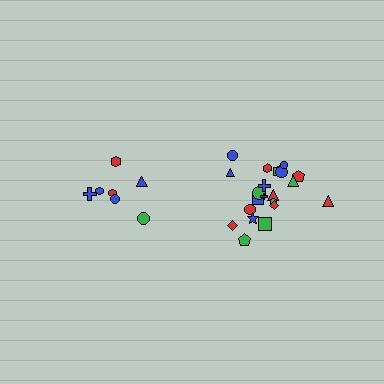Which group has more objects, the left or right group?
The right group.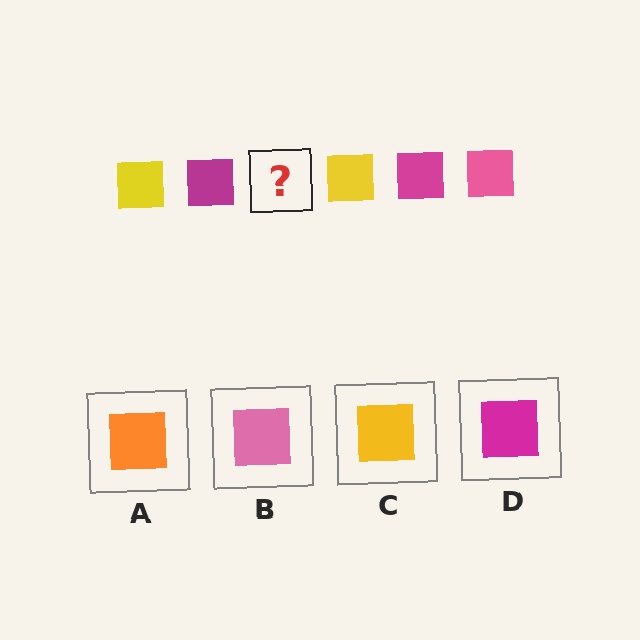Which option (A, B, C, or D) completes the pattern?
B.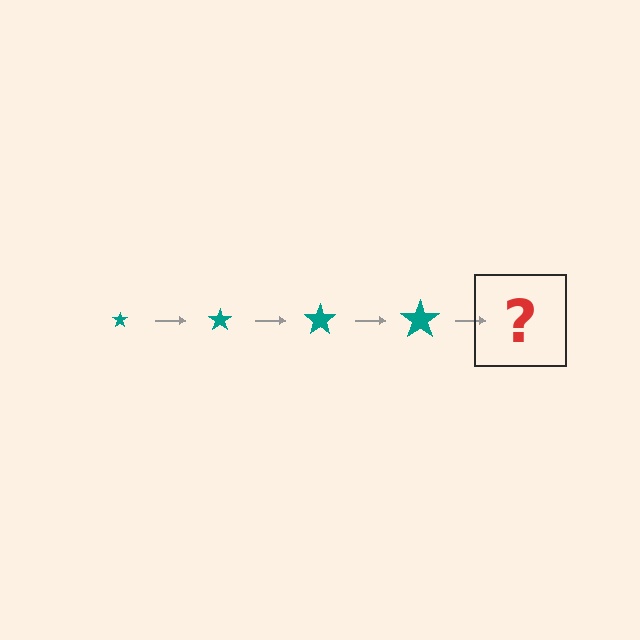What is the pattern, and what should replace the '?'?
The pattern is that the star gets progressively larger each step. The '?' should be a teal star, larger than the previous one.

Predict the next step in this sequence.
The next step is a teal star, larger than the previous one.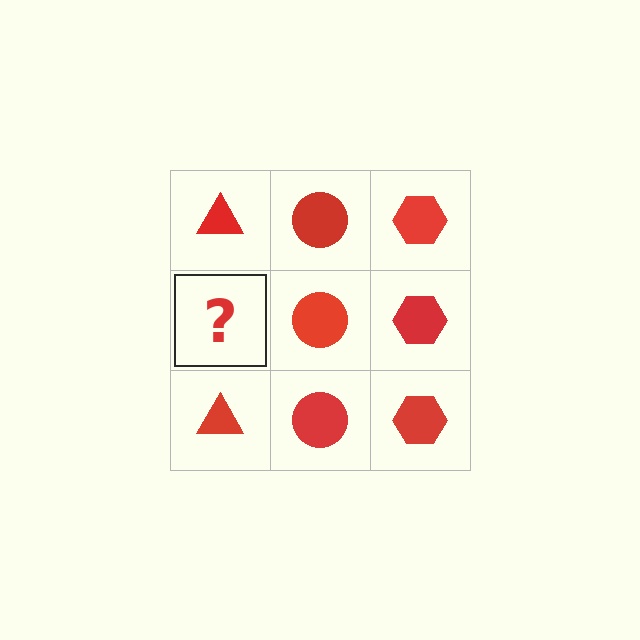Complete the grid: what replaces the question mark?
The question mark should be replaced with a red triangle.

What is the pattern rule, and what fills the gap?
The rule is that each column has a consistent shape. The gap should be filled with a red triangle.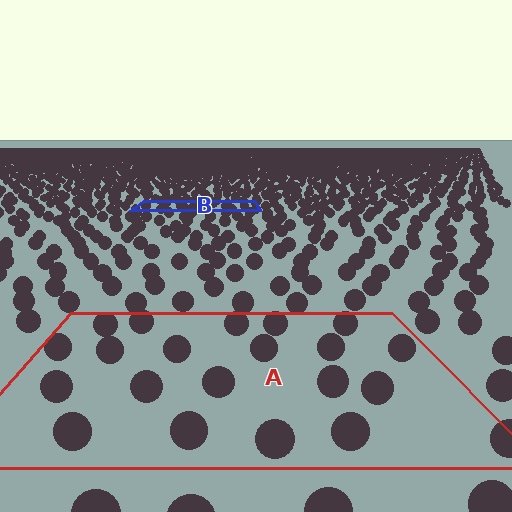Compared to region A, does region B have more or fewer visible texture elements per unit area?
Region B has more texture elements per unit area — they are packed more densely because it is farther away.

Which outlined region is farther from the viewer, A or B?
Region B is farther from the viewer — the texture elements inside it appear smaller and more densely packed.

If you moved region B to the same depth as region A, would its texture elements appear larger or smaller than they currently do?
They would appear larger. At a closer depth, the same texture elements are projected at a bigger on-screen size.